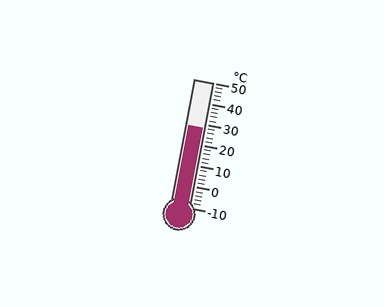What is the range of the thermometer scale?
The thermometer scale ranges from -10°C to 50°C.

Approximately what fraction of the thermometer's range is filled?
The thermometer is filled to approximately 65% of its range.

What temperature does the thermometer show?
The thermometer shows approximately 28°C.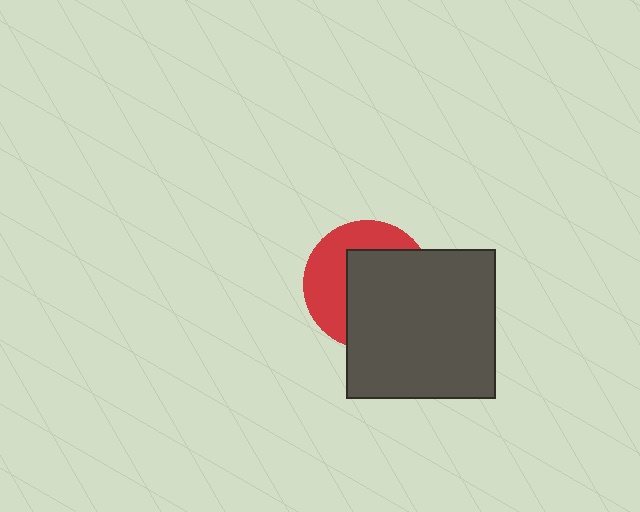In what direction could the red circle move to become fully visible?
The red circle could move toward the upper-left. That would shift it out from behind the dark gray square entirely.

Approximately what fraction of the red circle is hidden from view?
Roughly 58% of the red circle is hidden behind the dark gray square.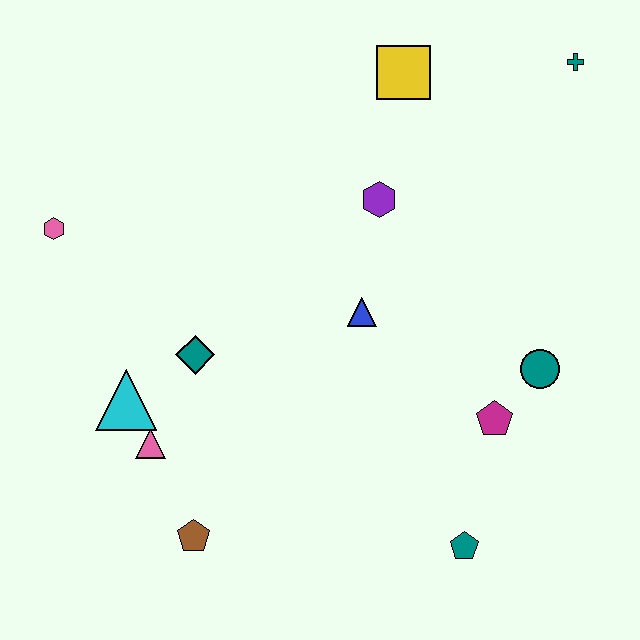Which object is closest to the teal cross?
The yellow square is closest to the teal cross.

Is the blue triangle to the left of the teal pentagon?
Yes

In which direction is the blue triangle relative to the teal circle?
The blue triangle is to the left of the teal circle.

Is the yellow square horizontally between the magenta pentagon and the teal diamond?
Yes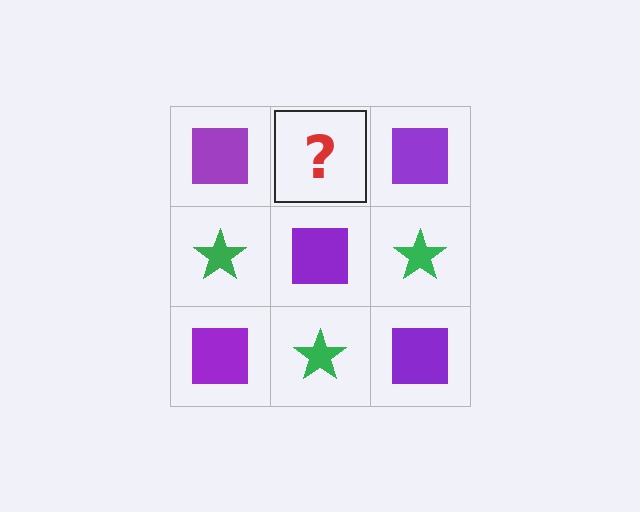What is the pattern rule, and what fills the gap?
The rule is that it alternates purple square and green star in a checkerboard pattern. The gap should be filled with a green star.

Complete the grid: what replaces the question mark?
The question mark should be replaced with a green star.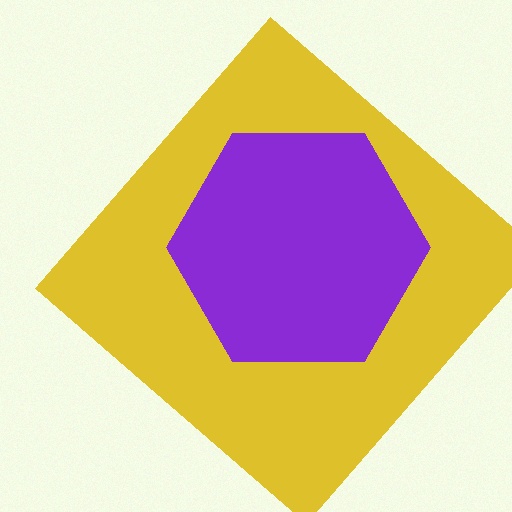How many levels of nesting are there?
2.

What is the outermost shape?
The yellow diamond.